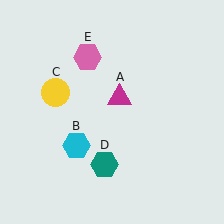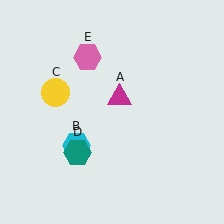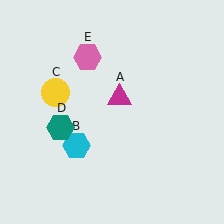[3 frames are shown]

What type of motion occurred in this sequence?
The teal hexagon (object D) rotated clockwise around the center of the scene.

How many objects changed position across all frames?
1 object changed position: teal hexagon (object D).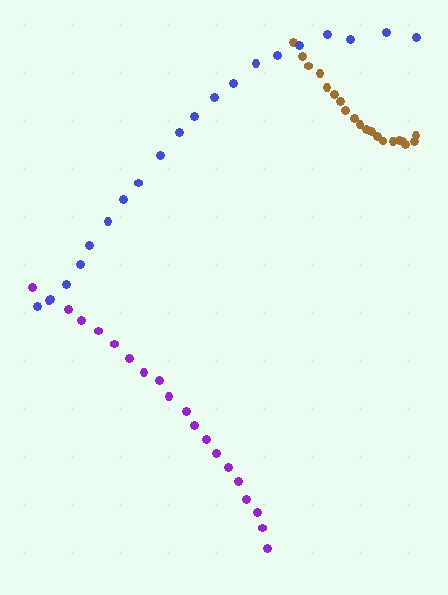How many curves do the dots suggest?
There are 3 distinct paths.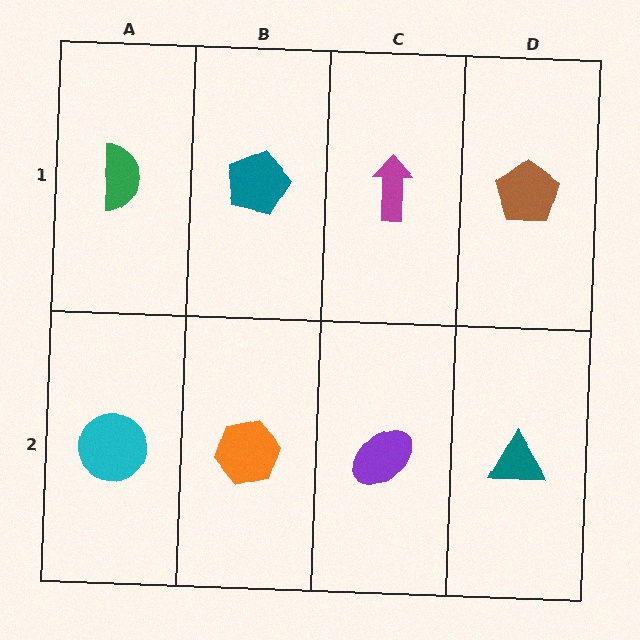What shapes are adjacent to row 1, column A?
A cyan circle (row 2, column A), a teal pentagon (row 1, column B).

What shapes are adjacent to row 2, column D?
A brown pentagon (row 1, column D), a purple ellipse (row 2, column C).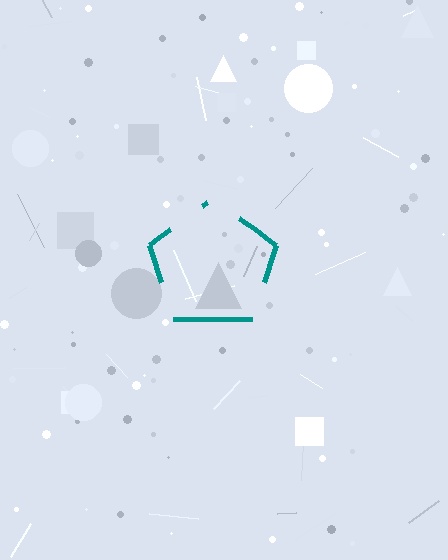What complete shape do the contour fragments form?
The contour fragments form a pentagon.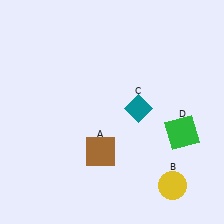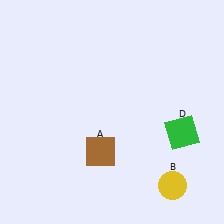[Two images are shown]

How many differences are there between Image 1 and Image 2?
There is 1 difference between the two images.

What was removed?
The teal diamond (C) was removed in Image 2.